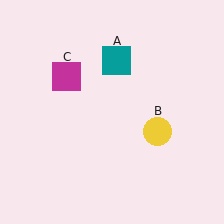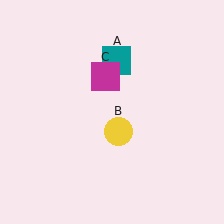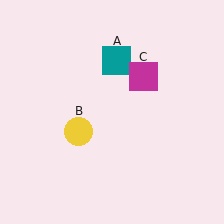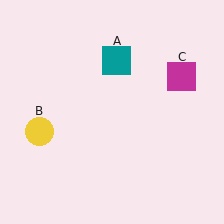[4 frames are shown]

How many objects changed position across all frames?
2 objects changed position: yellow circle (object B), magenta square (object C).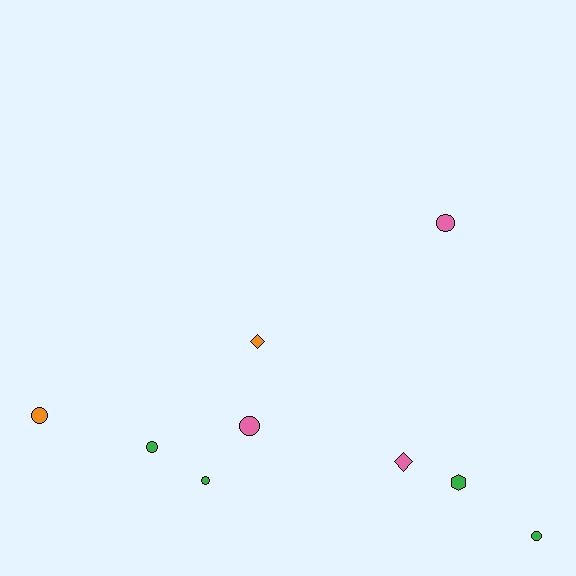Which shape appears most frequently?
Circle, with 6 objects.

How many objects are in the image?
There are 9 objects.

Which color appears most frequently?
Green, with 4 objects.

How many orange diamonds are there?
There is 1 orange diamond.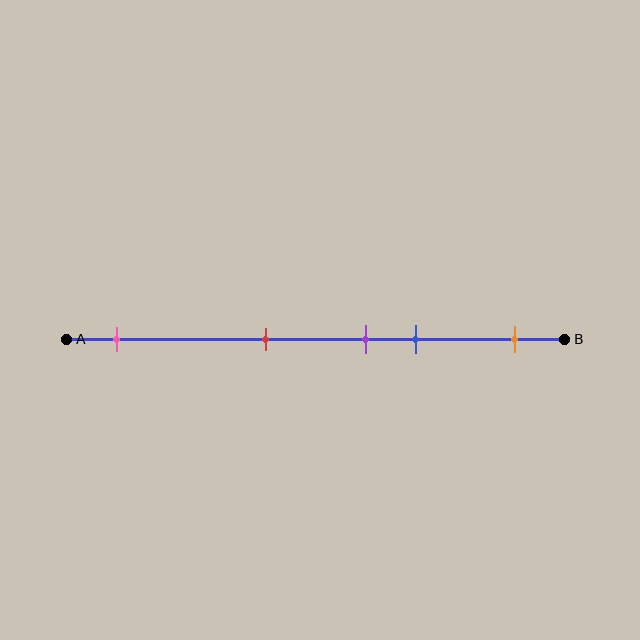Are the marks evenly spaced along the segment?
No, the marks are not evenly spaced.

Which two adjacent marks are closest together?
The purple and blue marks are the closest adjacent pair.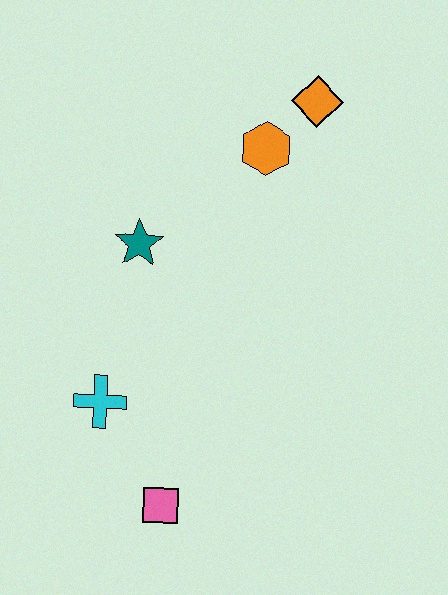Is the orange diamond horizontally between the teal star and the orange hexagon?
No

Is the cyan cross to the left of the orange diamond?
Yes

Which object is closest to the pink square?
The cyan cross is closest to the pink square.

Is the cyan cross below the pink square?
No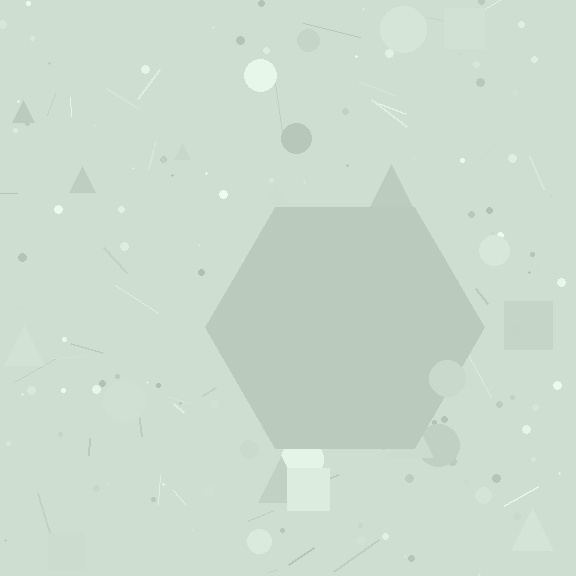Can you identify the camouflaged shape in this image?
The camouflaged shape is a hexagon.